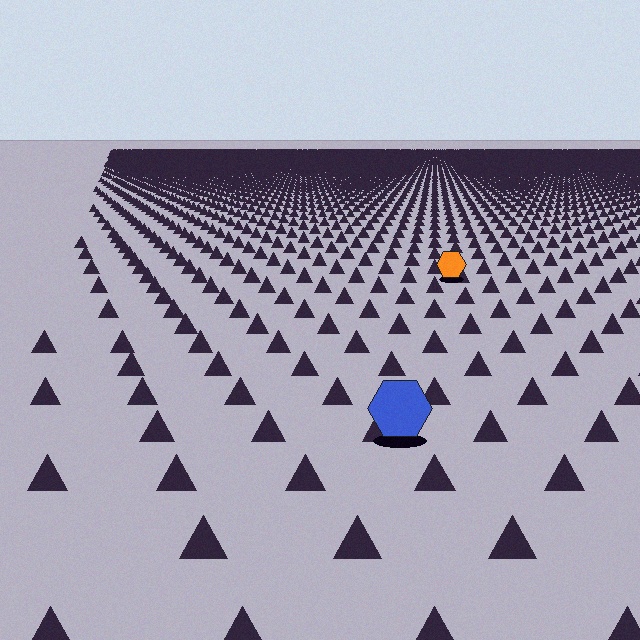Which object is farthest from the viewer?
The orange hexagon is farthest from the viewer. It appears smaller and the ground texture around it is denser.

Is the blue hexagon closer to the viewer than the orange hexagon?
Yes. The blue hexagon is closer — you can tell from the texture gradient: the ground texture is coarser near it.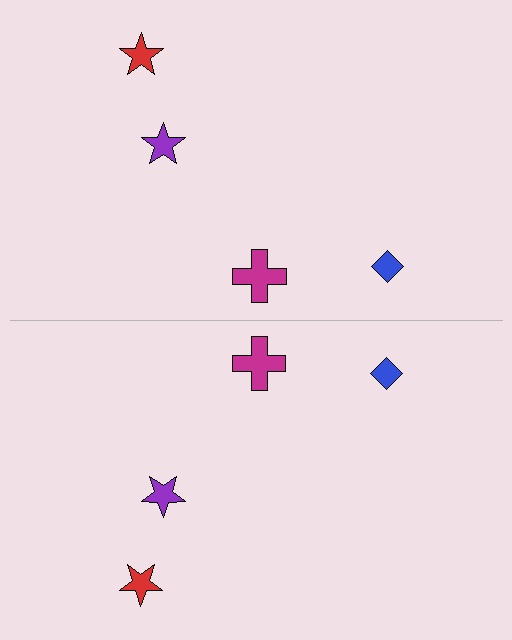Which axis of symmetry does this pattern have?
The pattern has a horizontal axis of symmetry running through the center of the image.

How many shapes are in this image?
There are 8 shapes in this image.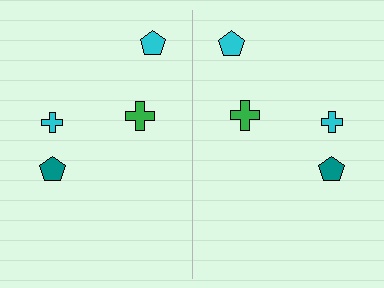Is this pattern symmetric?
Yes, this pattern has bilateral (reflection) symmetry.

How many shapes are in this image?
There are 8 shapes in this image.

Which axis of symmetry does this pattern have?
The pattern has a vertical axis of symmetry running through the center of the image.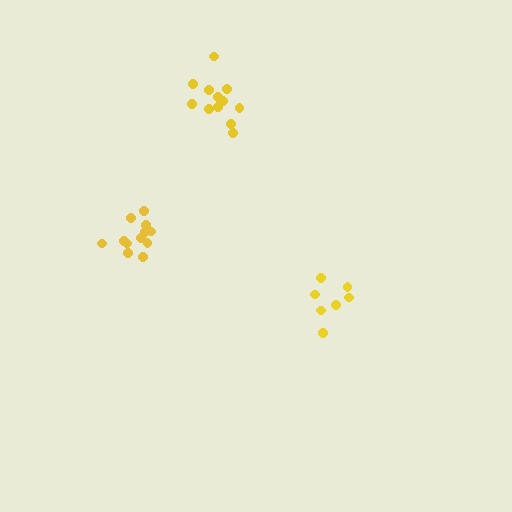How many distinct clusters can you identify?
There are 3 distinct clusters.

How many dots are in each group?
Group 1: 12 dots, Group 2: 7 dots, Group 3: 12 dots (31 total).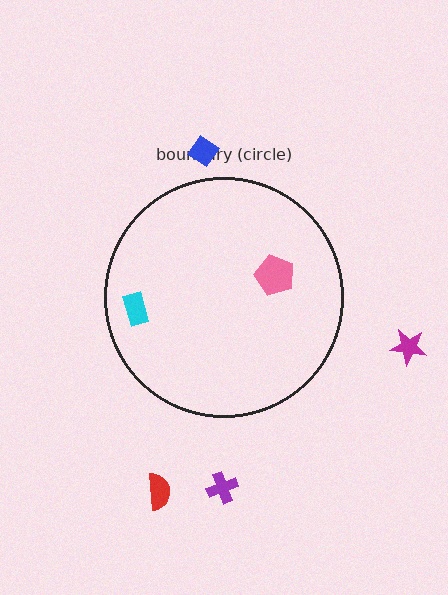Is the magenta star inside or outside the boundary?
Outside.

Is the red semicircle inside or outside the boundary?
Outside.